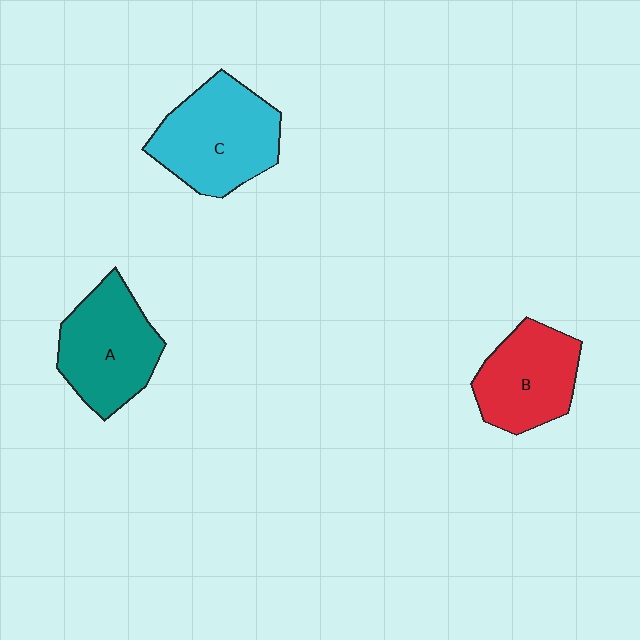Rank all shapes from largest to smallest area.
From largest to smallest: C (cyan), A (teal), B (red).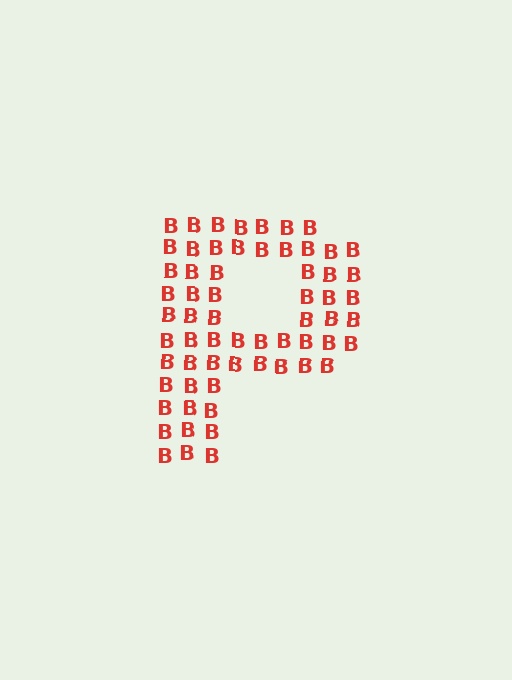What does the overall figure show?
The overall figure shows the letter P.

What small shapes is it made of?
It is made of small letter B's.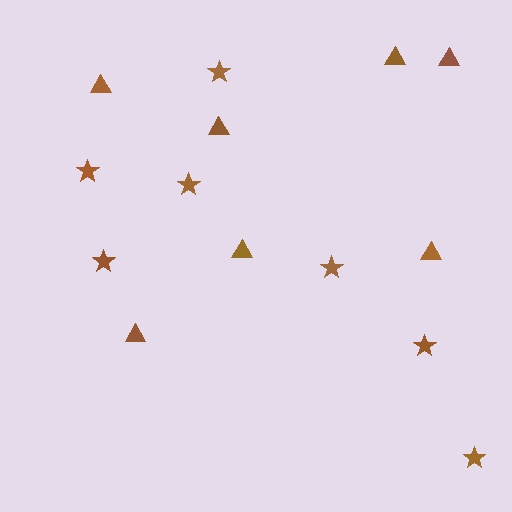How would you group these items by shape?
There are 2 groups: one group of stars (7) and one group of triangles (7).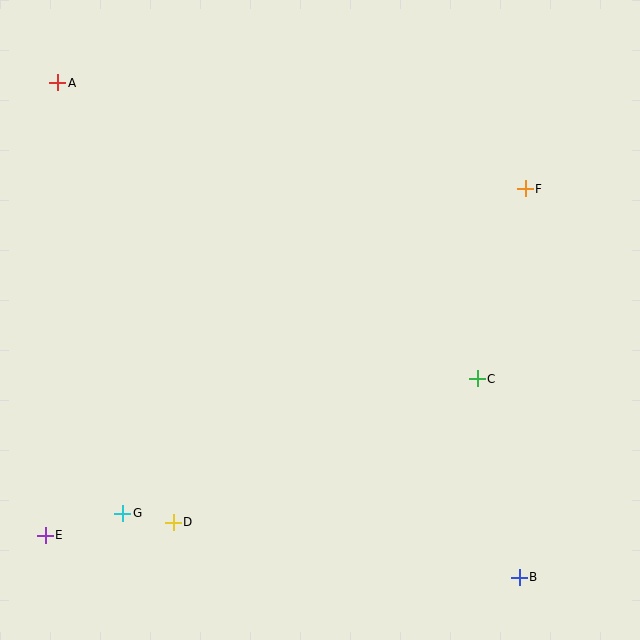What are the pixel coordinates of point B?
Point B is at (519, 577).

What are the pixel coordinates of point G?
Point G is at (123, 513).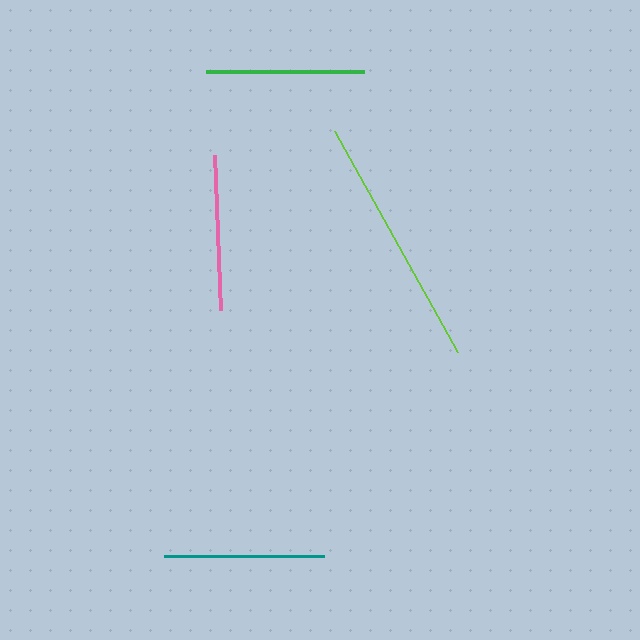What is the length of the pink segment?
The pink segment is approximately 155 pixels long.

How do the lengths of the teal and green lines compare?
The teal and green lines are approximately the same length.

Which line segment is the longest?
The lime line is the longest at approximately 253 pixels.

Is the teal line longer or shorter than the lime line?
The lime line is longer than the teal line.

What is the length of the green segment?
The green segment is approximately 157 pixels long.